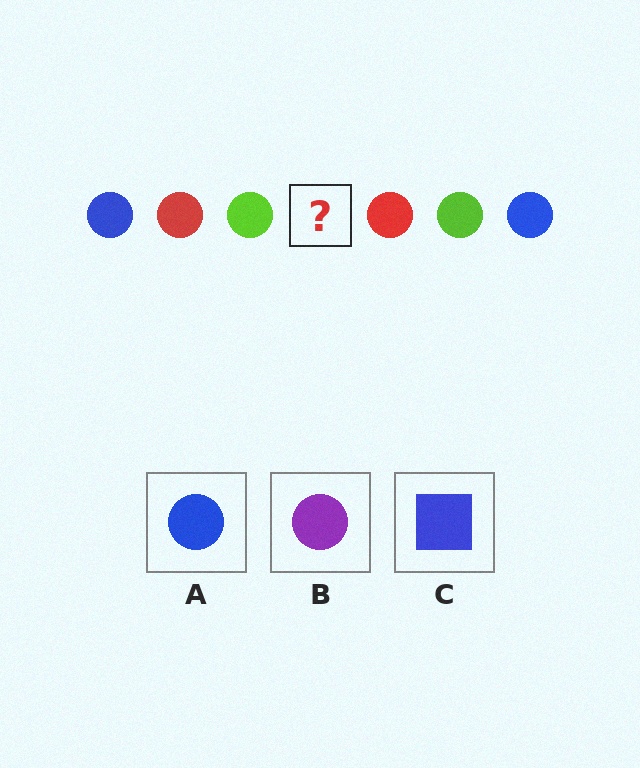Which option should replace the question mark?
Option A.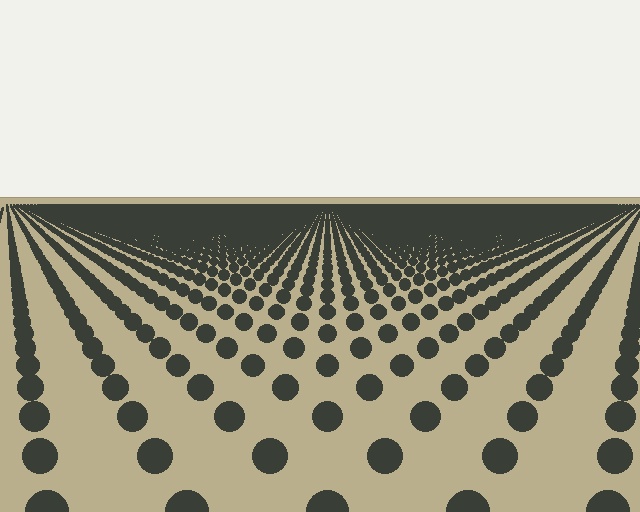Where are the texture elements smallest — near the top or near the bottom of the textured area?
Near the top.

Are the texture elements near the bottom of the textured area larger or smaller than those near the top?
Larger. Near the bottom, elements are closer to the viewer and appear at a bigger on-screen size.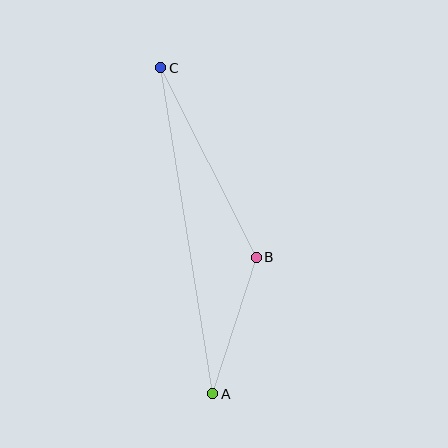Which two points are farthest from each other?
Points A and C are farthest from each other.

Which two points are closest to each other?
Points A and B are closest to each other.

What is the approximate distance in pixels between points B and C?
The distance between B and C is approximately 212 pixels.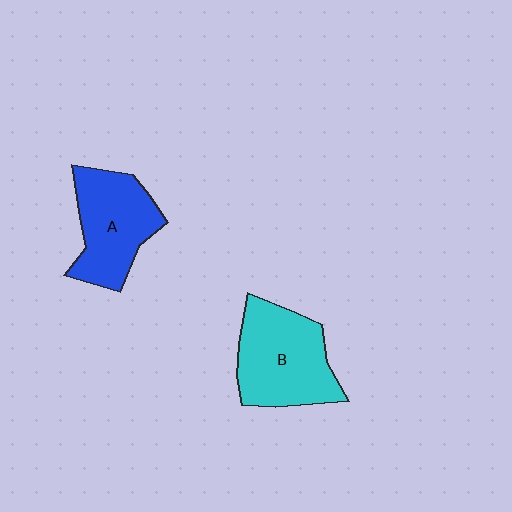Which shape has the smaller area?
Shape A (blue).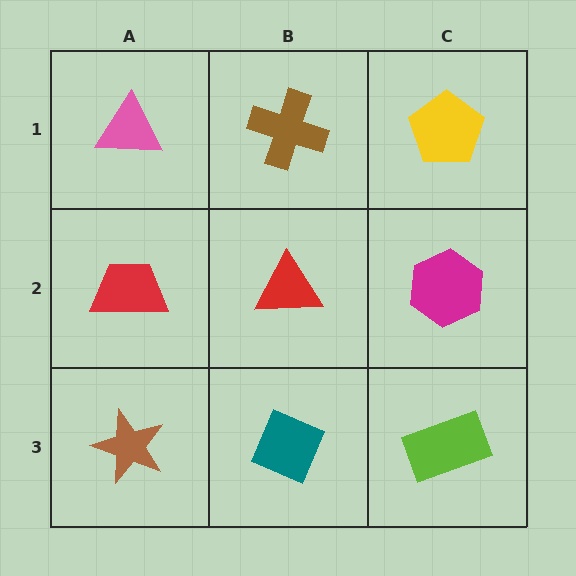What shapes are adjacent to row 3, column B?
A red triangle (row 2, column B), a brown star (row 3, column A), a lime rectangle (row 3, column C).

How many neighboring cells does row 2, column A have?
3.